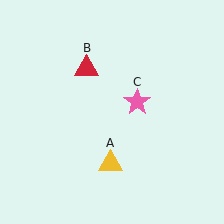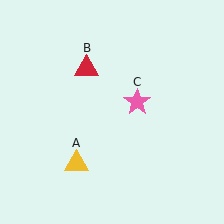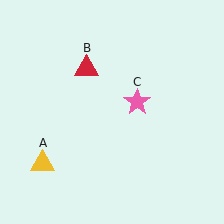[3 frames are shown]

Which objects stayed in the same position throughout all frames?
Red triangle (object B) and pink star (object C) remained stationary.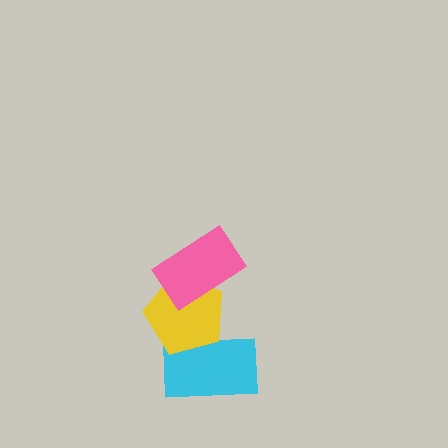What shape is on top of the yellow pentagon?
The pink rectangle is on top of the yellow pentagon.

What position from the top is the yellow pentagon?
The yellow pentagon is 2nd from the top.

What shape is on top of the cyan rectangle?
The yellow pentagon is on top of the cyan rectangle.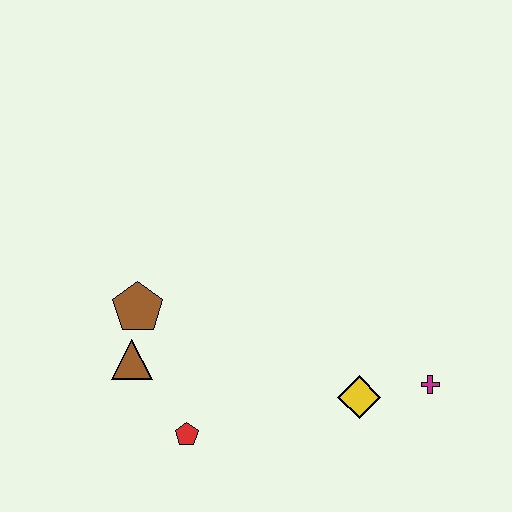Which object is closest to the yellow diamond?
The magenta cross is closest to the yellow diamond.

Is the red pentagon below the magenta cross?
Yes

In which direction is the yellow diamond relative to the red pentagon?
The yellow diamond is to the right of the red pentagon.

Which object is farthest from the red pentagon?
The magenta cross is farthest from the red pentagon.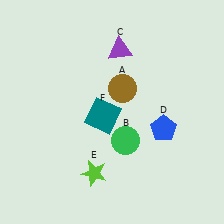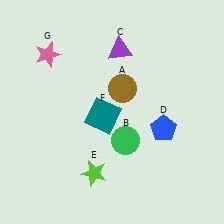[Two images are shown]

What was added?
A pink star (G) was added in Image 2.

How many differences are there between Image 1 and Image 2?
There is 1 difference between the two images.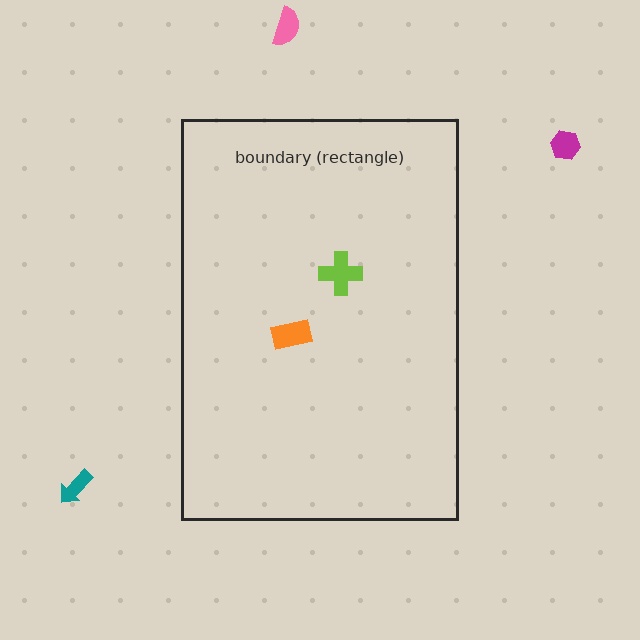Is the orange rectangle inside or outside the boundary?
Inside.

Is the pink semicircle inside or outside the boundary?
Outside.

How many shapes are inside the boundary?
2 inside, 3 outside.